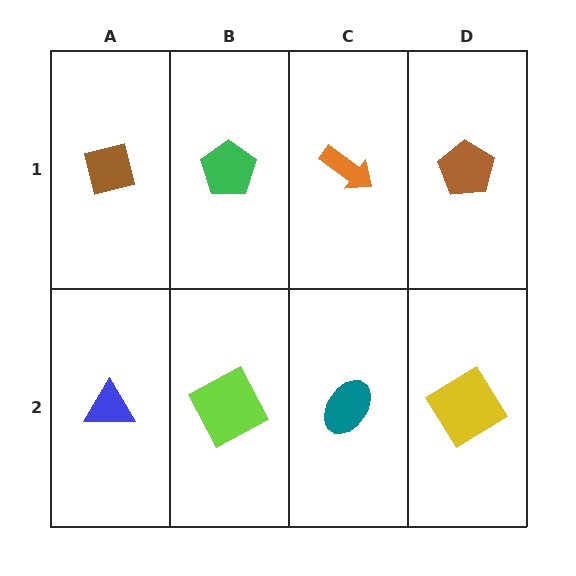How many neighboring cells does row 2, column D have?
2.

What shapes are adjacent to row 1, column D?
A yellow diamond (row 2, column D), an orange arrow (row 1, column C).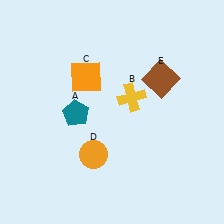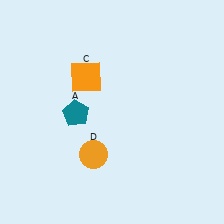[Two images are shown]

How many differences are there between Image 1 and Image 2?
There are 2 differences between the two images.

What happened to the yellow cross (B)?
The yellow cross (B) was removed in Image 2. It was in the top-right area of Image 1.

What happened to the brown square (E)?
The brown square (E) was removed in Image 2. It was in the top-right area of Image 1.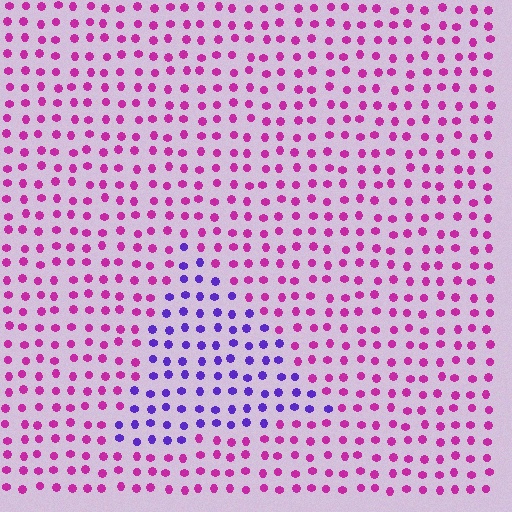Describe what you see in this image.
The image is filled with small magenta elements in a uniform arrangement. A triangle-shaped region is visible where the elements are tinted to a slightly different hue, forming a subtle color boundary.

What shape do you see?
I see a triangle.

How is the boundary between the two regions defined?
The boundary is defined purely by a slight shift in hue (about 53 degrees). Spacing, size, and orientation are identical on both sides.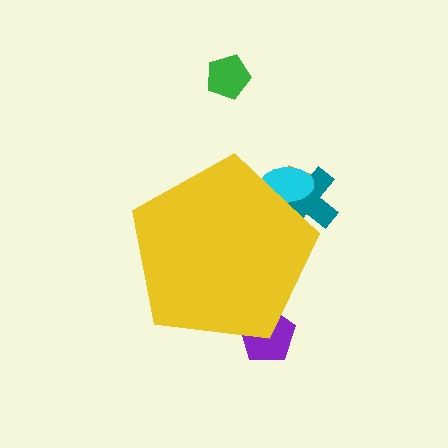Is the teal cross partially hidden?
Yes, the teal cross is partially hidden behind the yellow pentagon.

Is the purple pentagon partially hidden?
Yes, the purple pentagon is partially hidden behind the yellow pentagon.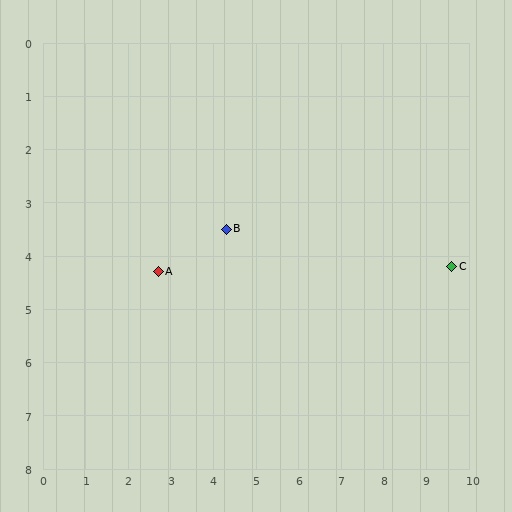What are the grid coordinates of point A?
Point A is at approximately (2.7, 4.3).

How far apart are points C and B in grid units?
Points C and B are about 5.3 grid units apart.